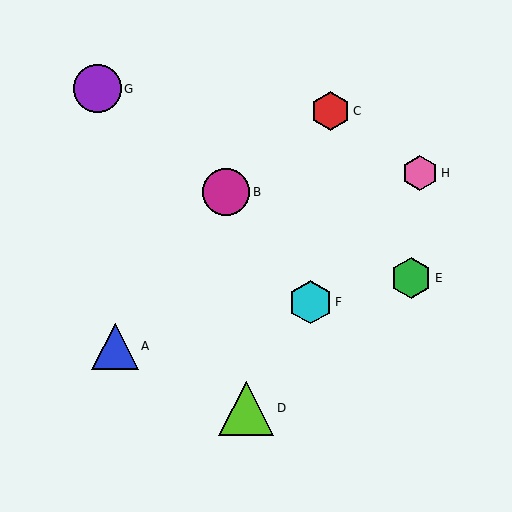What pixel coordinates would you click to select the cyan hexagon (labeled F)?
Click at (310, 302) to select the cyan hexagon F.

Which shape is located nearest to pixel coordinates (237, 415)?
The lime triangle (labeled D) at (246, 408) is nearest to that location.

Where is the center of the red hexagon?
The center of the red hexagon is at (331, 111).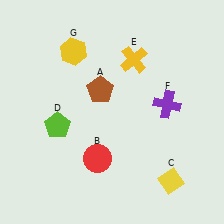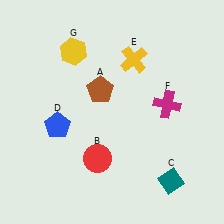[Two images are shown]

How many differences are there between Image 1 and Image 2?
There are 3 differences between the two images.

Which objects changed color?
C changed from yellow to teal. D changed from lime to blue. F changed from purple to magenta.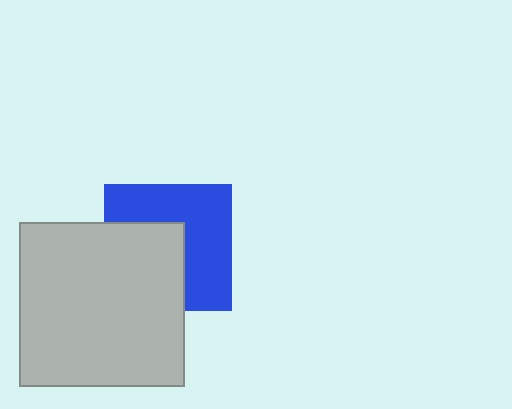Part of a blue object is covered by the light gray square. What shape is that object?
It is a square.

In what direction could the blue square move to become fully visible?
The blue square could move toward the upper-right. That would shift it out from behind the light gray square entirely.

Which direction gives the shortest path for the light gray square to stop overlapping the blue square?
Moving toward the lower-left gives the shortest separation.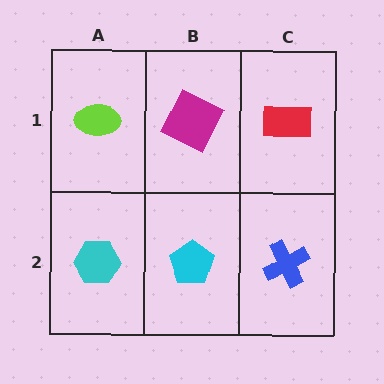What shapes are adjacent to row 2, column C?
A red rectangle (row 1, column C), a cyan pentagon (row 2, column B).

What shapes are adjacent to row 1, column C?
A blue cross (row 2, column C), a magenta square (row 1, column B).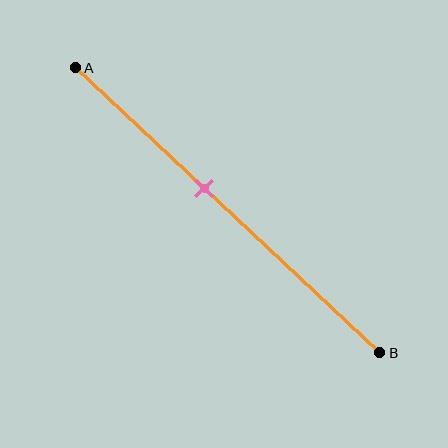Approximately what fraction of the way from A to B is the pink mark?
The pink mark is approximately 40% of the way from A to B.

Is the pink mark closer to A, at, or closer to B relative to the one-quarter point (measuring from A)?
The pink mark is closer to point B than the one-quarter point of segment AB.